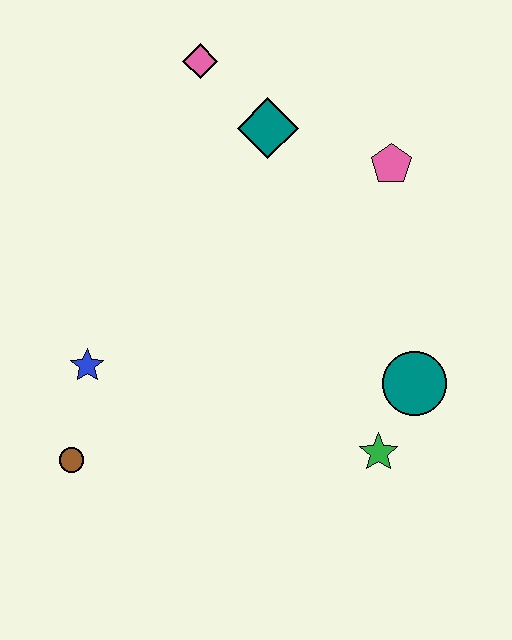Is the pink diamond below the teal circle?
No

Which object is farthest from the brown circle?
The pink pentagon is farthest from the brown circle.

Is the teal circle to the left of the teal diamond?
No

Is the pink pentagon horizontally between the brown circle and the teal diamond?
No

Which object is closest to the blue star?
The brown circle is closest to the blue star.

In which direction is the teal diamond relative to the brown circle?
The teal diamond is above the brown circle.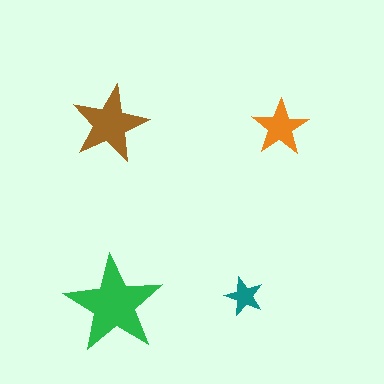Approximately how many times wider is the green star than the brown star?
About 1.5 times wider.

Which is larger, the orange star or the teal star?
The orange one.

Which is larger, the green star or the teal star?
The green one.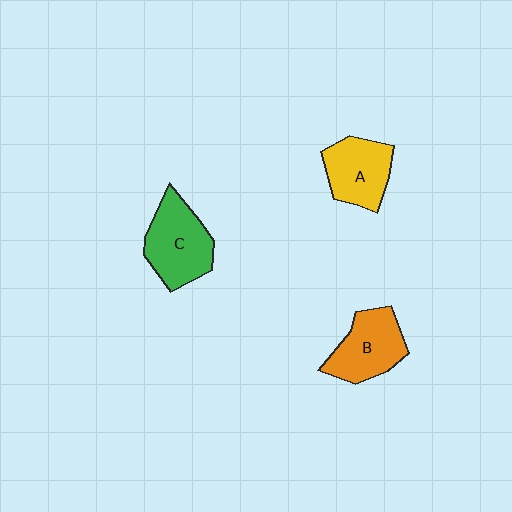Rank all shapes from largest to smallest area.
From largest to smallest: C (green), B (orange), A (yellow).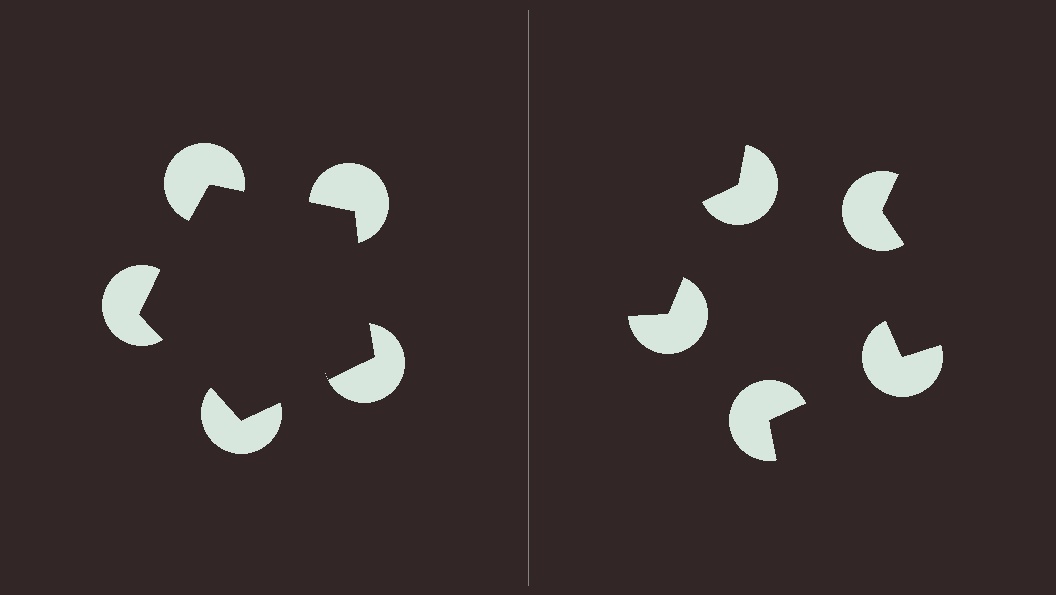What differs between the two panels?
The pac-man discs are positioned identically on both sides; only the wedge orientations differ. On the left they align to a pentagon; on the right they are misaligned.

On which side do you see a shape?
An illusory pentagon appears on the left side. On the right side the wedge cuts are rotated, so no coherent shape forms.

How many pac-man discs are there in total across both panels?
10 — 5 on each side.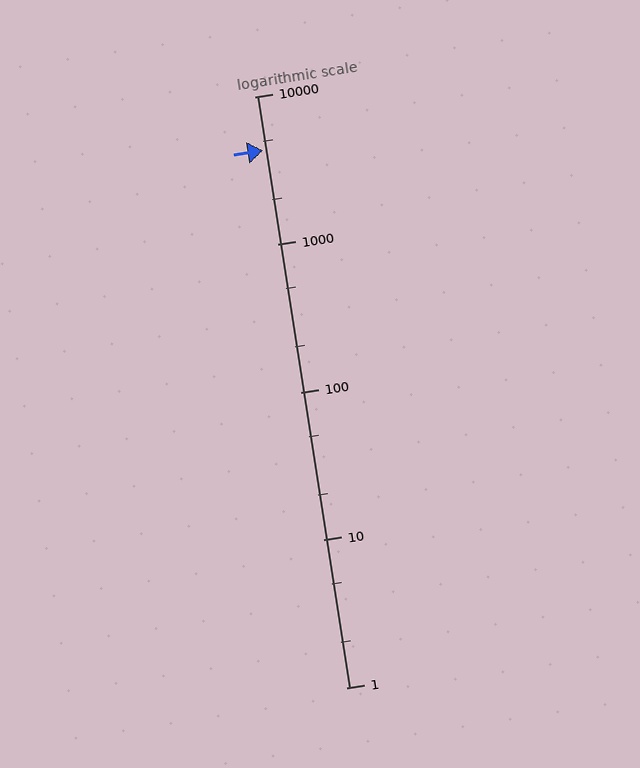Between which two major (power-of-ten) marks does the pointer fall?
The pointer is between 1000 and 10000.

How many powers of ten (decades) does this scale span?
The scale spans 4 decades, from 1 to 10000.